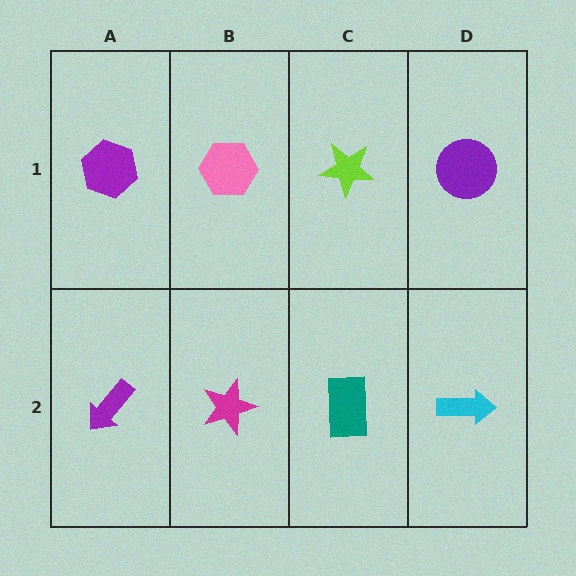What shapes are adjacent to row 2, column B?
A pink hexagon (row 1, column B), a purple arrow (row 2, column A), a teal rectangle (row 2, column C).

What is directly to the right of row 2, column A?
A magenta star.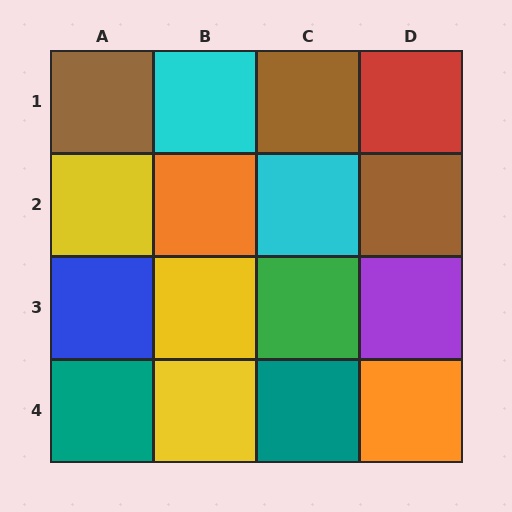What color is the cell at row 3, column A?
Blue.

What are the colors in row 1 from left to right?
Brown, cyan, brown, red.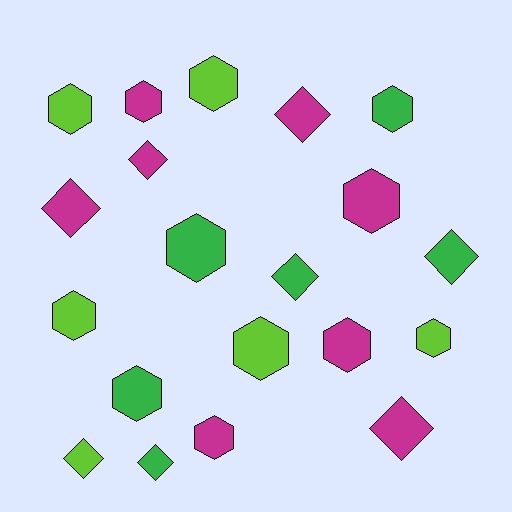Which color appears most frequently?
Magenta, with 8 objects.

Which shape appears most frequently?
Hexagon, with 12 objects.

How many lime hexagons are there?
There are 5 lime hexagons.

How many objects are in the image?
There are 20 objects.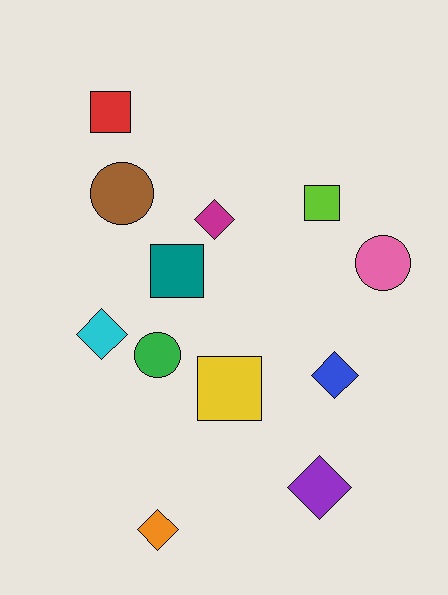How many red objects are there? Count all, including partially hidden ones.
There is 1 red object.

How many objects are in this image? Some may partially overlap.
There are 12 objects.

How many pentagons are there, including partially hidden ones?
There are no pentagons.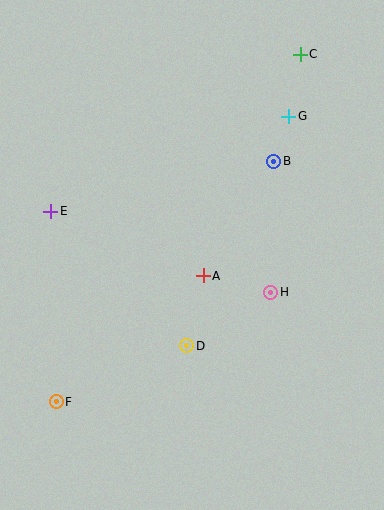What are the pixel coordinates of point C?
Point C is at (300, 54).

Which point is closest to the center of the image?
Point A at (203, 276) is closest to the center.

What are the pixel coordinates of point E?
Point E is at (51, 211).